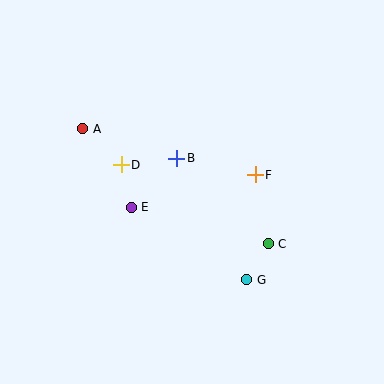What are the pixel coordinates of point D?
Point D is at (121, 165).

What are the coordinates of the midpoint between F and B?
The midpoint between F and B is at (216, 166).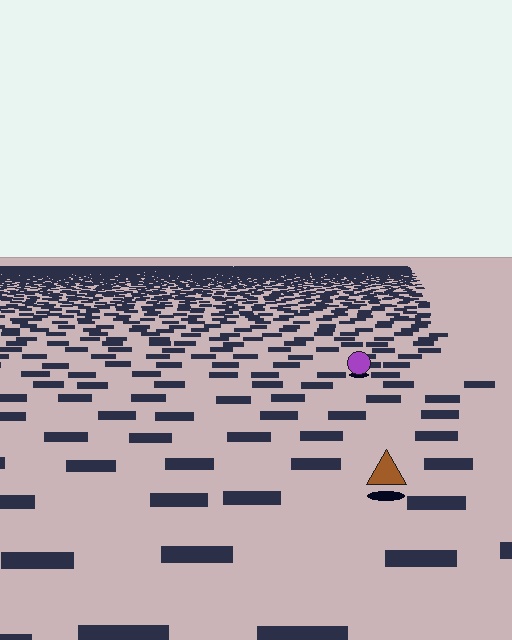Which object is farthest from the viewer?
The purple circle is farthest from the viewer. It appears smaller and the ground texture around it is denser.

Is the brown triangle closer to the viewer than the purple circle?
Yes. The brown triangle is closer — you can tell from the texture gradient: the ground texture is coarser near it.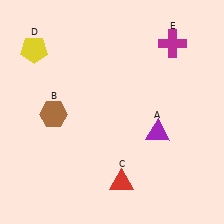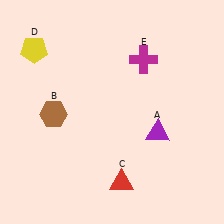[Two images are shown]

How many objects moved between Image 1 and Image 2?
1 object moved between the two images.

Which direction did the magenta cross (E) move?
The magenta cross (E) moved left.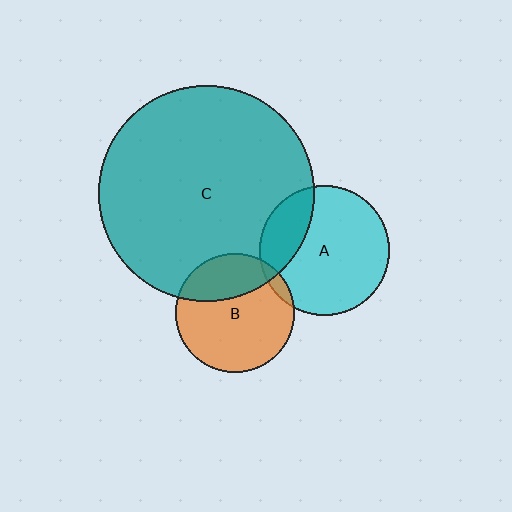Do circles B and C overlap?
Yes.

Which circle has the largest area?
Circle C (teal).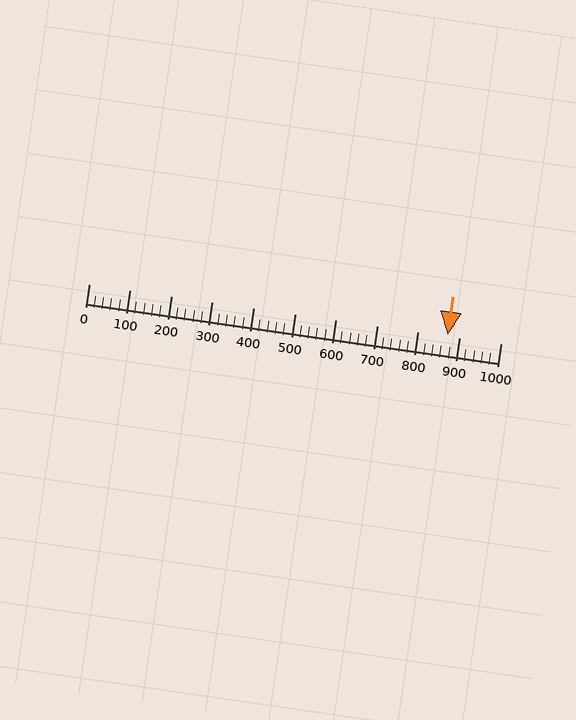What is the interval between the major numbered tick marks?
The major tick marks are spaced 100 units apart.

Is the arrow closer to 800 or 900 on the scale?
The arrow is closer to 900.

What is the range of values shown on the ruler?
The ruler shows values from 0 to 1000.